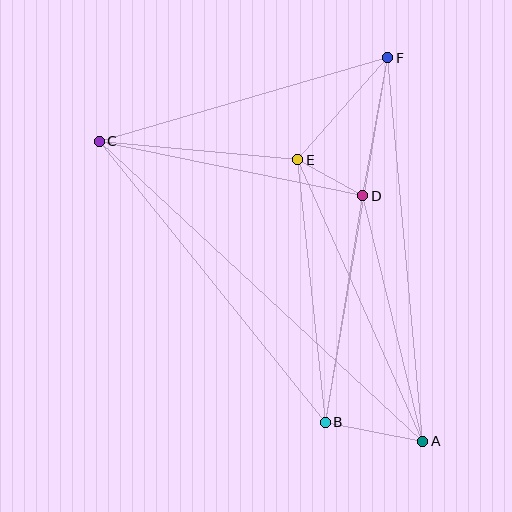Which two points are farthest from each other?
Points A and C are farthest from each other.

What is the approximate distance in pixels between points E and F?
The distance between E and F is approximately 136 pixels.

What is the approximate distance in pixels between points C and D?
The distance between C and D is approximately 269 pixels.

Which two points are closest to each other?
Points D and E are closest to each other.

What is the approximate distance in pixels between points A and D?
The distance between A and D is approximately 253 pixels.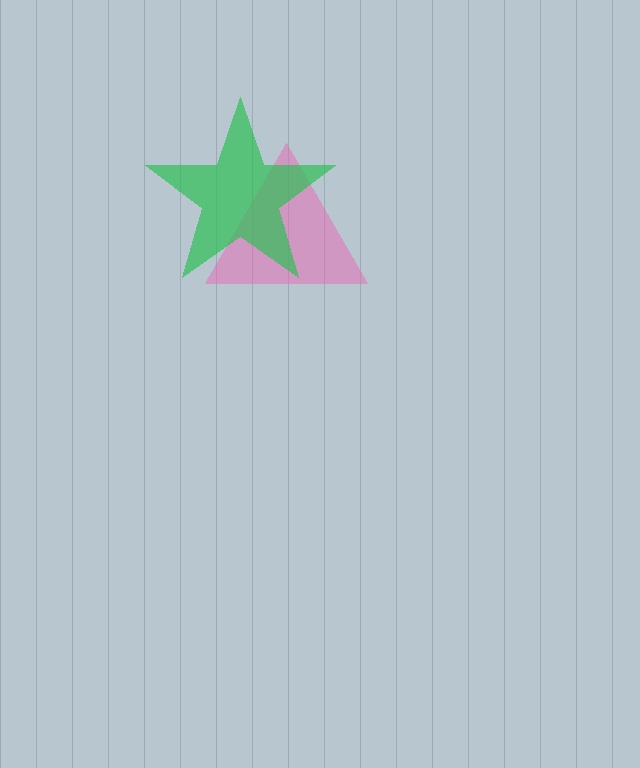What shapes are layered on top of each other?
The layered shapes are: a pink triangle, a green star.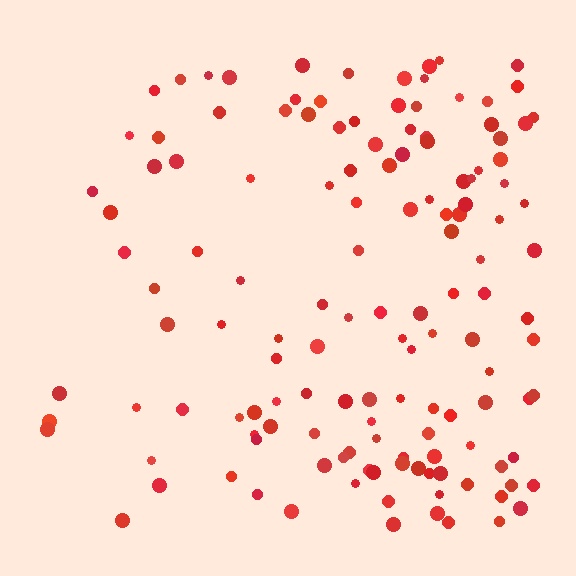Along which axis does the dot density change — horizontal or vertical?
Horizontal.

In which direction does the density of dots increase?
From left to right, with the right side densest.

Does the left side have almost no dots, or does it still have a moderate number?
Still a moderate number, just noticeably fewer than the right.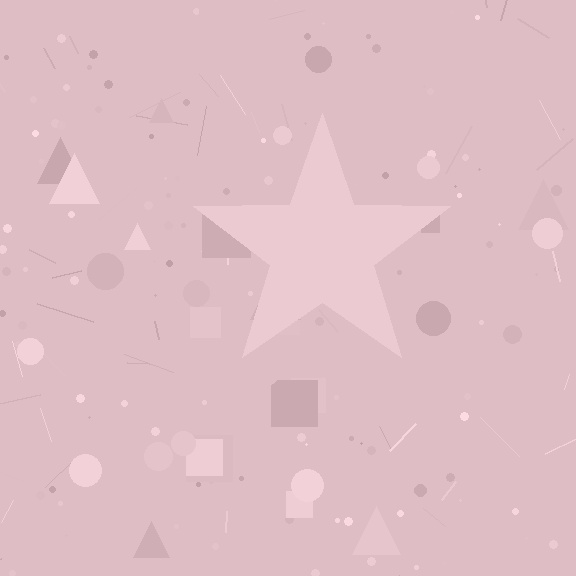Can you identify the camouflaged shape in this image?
The camouflaged shape is a star.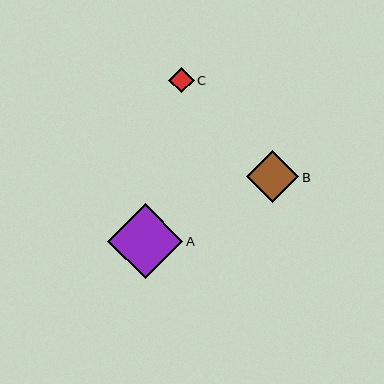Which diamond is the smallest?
Diamond C is the smallest with a size of approximately 26 pixels.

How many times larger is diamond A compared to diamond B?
Diamond A is approximately 1.5 times the size of diamond B.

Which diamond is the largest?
Diamond A is the largest with a size of approximately 75 pixels.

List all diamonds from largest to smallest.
From largest to smallest: A, B, C.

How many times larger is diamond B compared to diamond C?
Diamond B is approximately 2.0 times the size of diamond C.